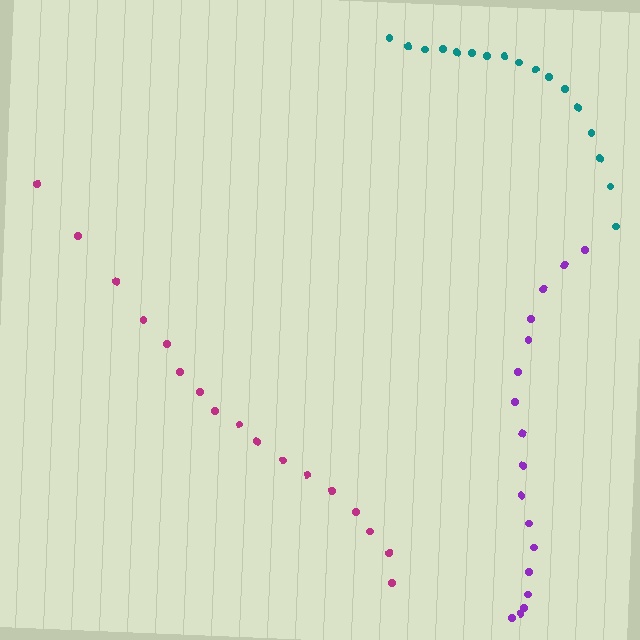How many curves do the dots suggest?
There are 3 distinct paths.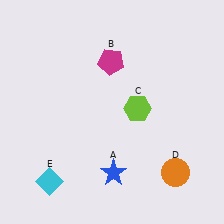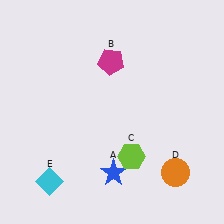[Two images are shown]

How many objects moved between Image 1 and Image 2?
1 object moved between the two images.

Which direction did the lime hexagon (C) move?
The lime hexagon (C) moved down.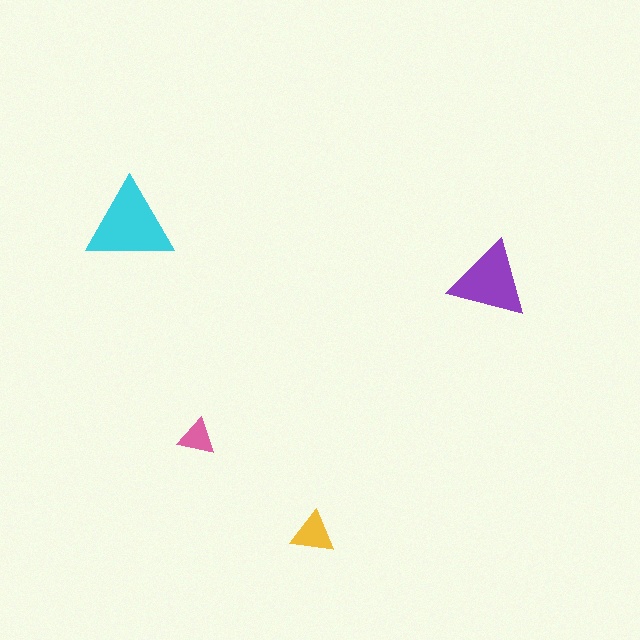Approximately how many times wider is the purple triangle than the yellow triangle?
About 2 times wider.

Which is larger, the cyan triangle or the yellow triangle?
The cyan one.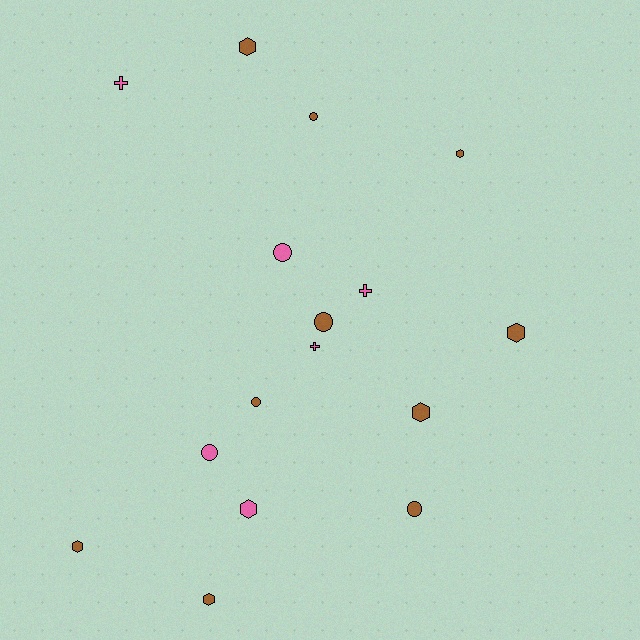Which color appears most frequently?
Brown, with 10 objects.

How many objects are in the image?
There are 16 objects.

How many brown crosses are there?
There are no brown crosses.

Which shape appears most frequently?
Hexagon, with 7 objects.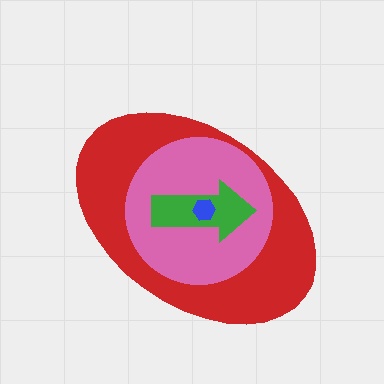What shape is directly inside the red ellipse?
The pink circle.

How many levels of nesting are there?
4.